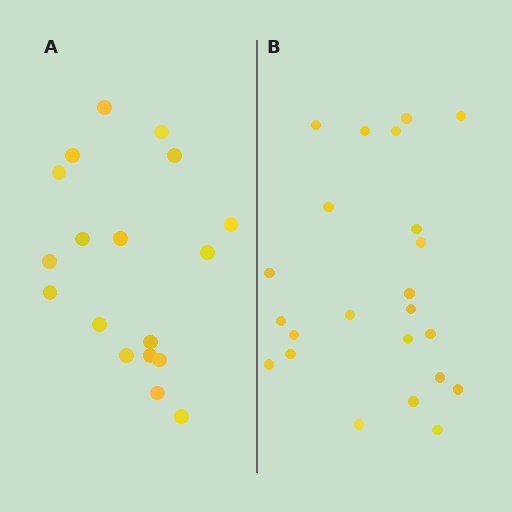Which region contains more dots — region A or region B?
Region B (the right region) has more dots.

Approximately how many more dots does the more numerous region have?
Region B has about 5 more dots than region A.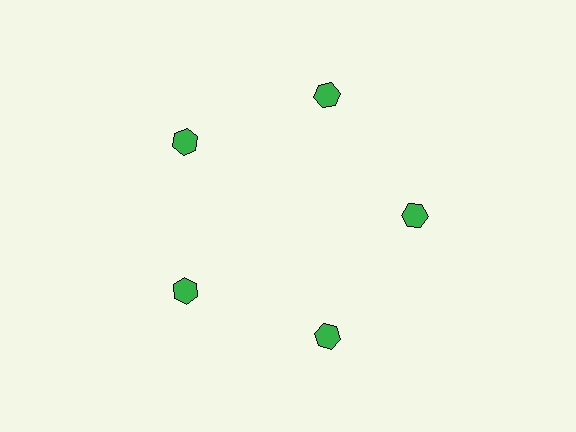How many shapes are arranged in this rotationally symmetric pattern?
There are 5 shapes, arranged in 5 groups of 1.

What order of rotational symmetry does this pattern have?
This pattern has 5-fold rotational symmetry.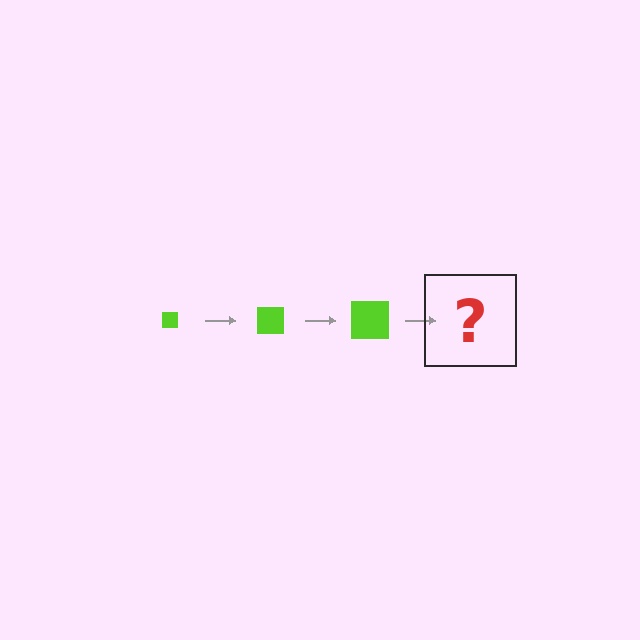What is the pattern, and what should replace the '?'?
The pattern is that the square gets progressively larger each step. The '?' should be a lime square, larger than the previous one.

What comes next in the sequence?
The next element should be a lime square, larger than the previous one.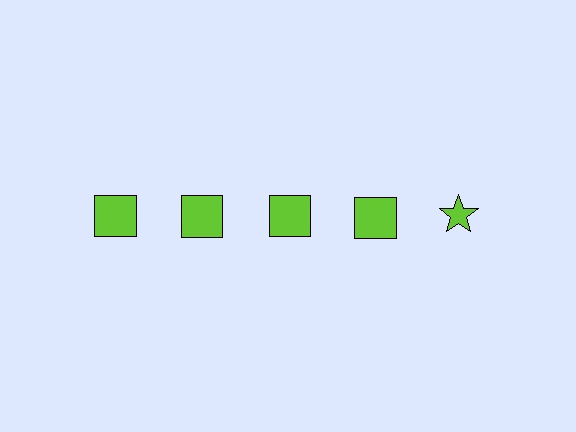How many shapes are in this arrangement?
There are 5 shapes arranged in a grid pattern.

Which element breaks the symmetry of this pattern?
The lime star in the top row, rightmost column breaks the symmetry. All other shapes are lime squares.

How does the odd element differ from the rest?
It has a different shape: star instead of square.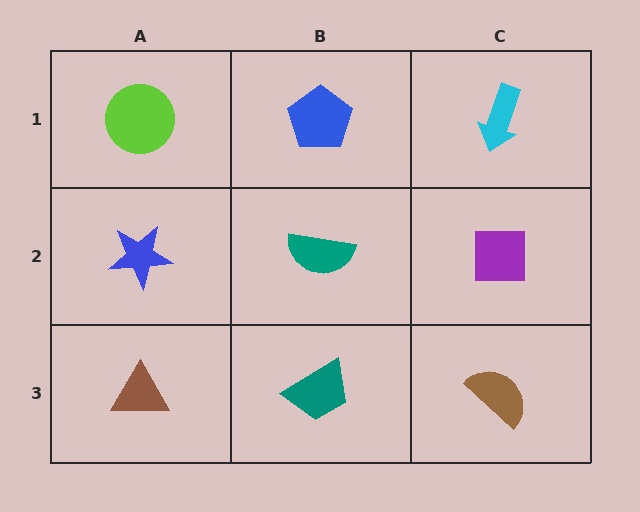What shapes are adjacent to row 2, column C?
A cyan arrow (row 1, column C), a brown semicircle (row 3, column C), a teal semicircle (row 2, column B).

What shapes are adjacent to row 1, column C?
A purple square (row 2, column C), a blue pentagon (row 1, column B).